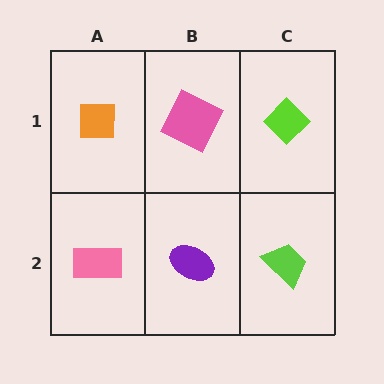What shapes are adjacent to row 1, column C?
A lime trapezoid (row 2, column C), a pink square (row 1, column B).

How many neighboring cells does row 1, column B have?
3.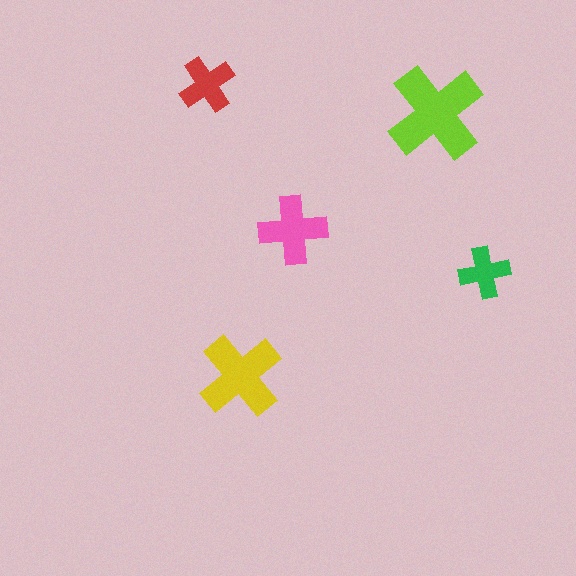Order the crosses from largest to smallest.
the lime one, the yellow one, the pink one, the red one, the green one.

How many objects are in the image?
There are 5 objects in the image.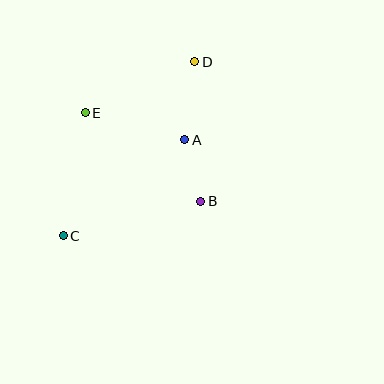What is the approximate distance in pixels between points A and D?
The distance between A and D is approximately 79 pixels.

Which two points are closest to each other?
Points A and B are closest to each other.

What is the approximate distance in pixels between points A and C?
The distance between A and C is approximately 155 pixels.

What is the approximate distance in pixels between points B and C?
The distance between B and C is approximately 142 pixels.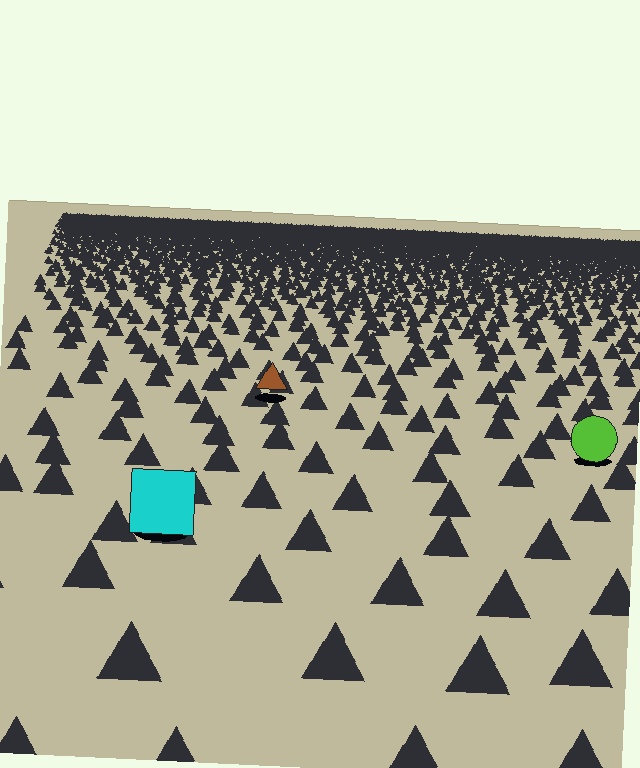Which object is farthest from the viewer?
The brown triangle is farthest from the viewer. It appears smaller and the ground texture around it is denser.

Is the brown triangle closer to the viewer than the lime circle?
No. The lime circle is closer — you can tell from the texture gradient: the ground texture is coarser near it.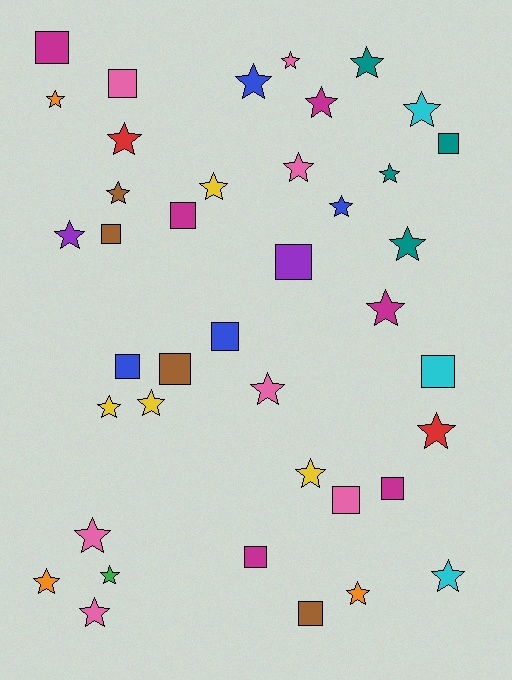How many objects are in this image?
There are 40 objects.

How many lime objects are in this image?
There are no lime objects.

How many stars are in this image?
There are 26 stars.